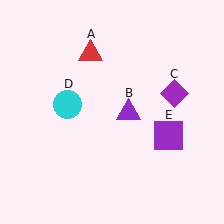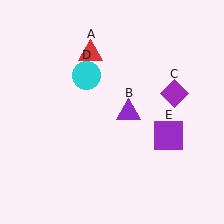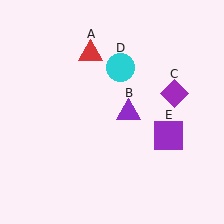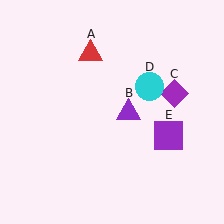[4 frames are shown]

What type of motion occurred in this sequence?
The cyan circle (object D) rotated clockwise around the center of the scene.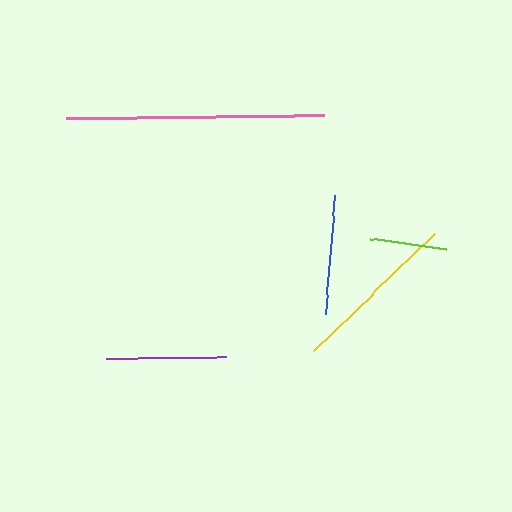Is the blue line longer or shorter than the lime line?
The blue line is longer than the lime line.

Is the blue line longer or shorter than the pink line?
The pink line is longer than the blue line.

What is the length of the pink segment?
The pink segment is approximately 258 pixels long.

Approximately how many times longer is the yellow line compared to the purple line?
The yellow line is approximately 1.4 times the length of the purple line.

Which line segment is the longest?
The pink line is the longest at approximately 258 pixels.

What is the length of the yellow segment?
The yellow segment is approximately 169 pixels long.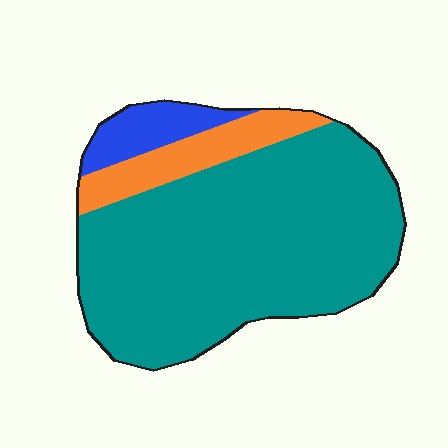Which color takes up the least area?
Blue, at roughly 10%.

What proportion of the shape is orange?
Orange takes up about one eighth (1/8) of the shape.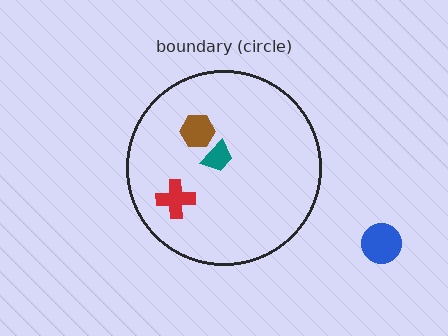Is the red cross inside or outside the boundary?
Inside.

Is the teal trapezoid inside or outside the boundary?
Inside.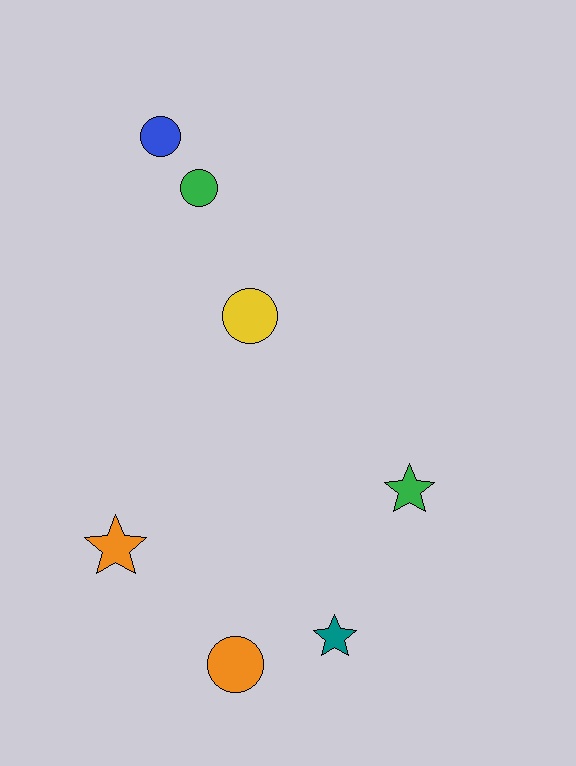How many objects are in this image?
There are 7 objects.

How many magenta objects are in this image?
There are no magenta objects.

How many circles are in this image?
There are 4 circles.